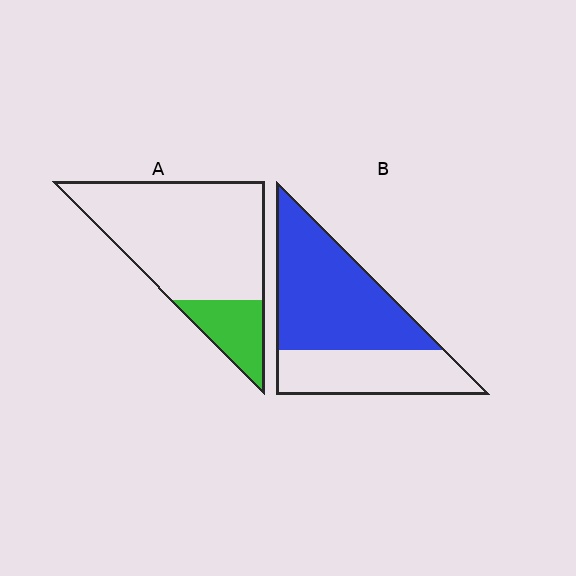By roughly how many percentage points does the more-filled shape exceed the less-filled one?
By roughly 45 percentage points (B over A).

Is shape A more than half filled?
No.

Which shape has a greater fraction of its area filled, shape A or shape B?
Shape B.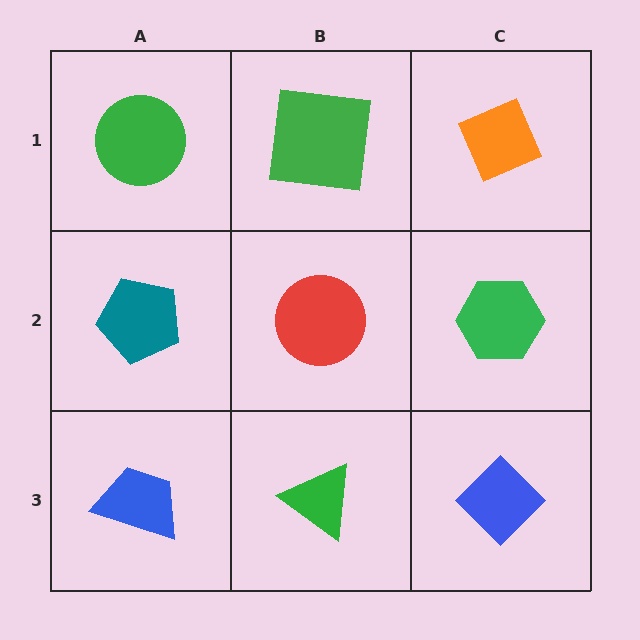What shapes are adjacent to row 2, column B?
A green square (row 1, column B), a green triangle (row 3, column B), a teal pentagon (row 2, column A), a green hexagon (row 2, column C).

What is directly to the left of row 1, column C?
A green square.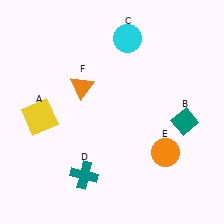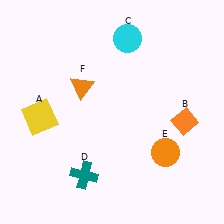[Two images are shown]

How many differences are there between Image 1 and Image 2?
There is 1 difference between the two images.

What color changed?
The diamond (B) changed from teal in Image 1 to orange in Image 2.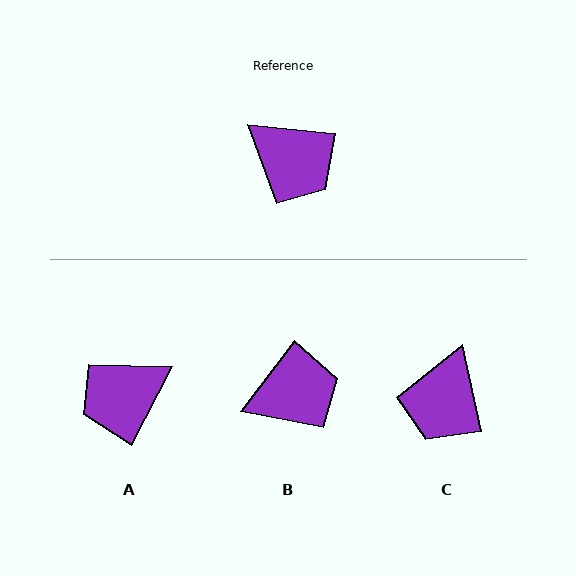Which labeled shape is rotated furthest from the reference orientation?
A, about 111 degrees away.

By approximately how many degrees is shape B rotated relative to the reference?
Approximately 59 degrees counter-clockwise.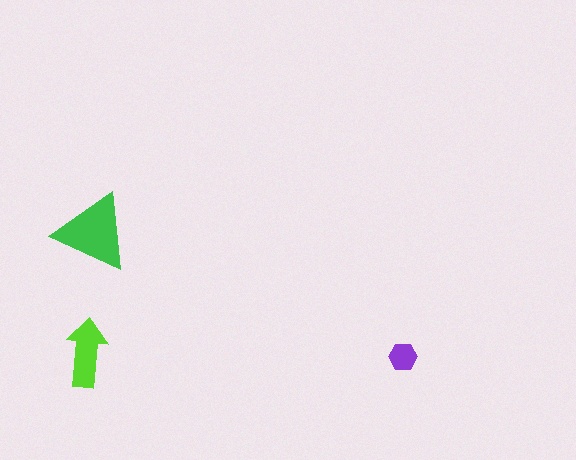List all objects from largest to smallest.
The green triangle, the lime arrow, the purple hexagon.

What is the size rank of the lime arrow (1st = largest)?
2nd.